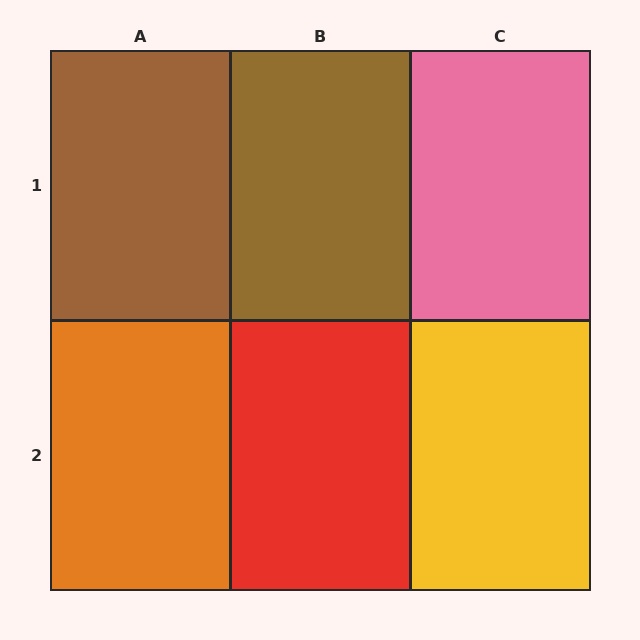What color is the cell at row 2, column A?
Orange.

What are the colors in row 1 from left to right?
Brown, brown, pink.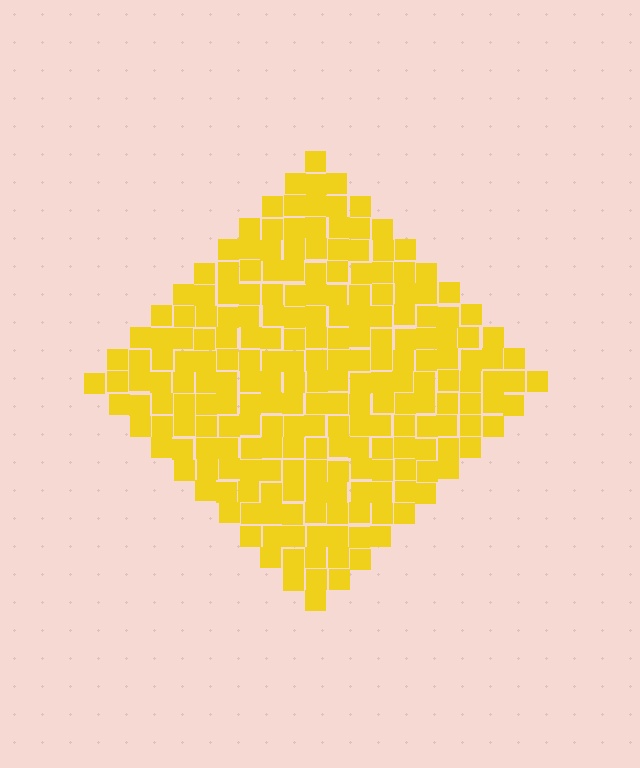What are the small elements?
The small elements are squares.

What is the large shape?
The large shape is a diamond.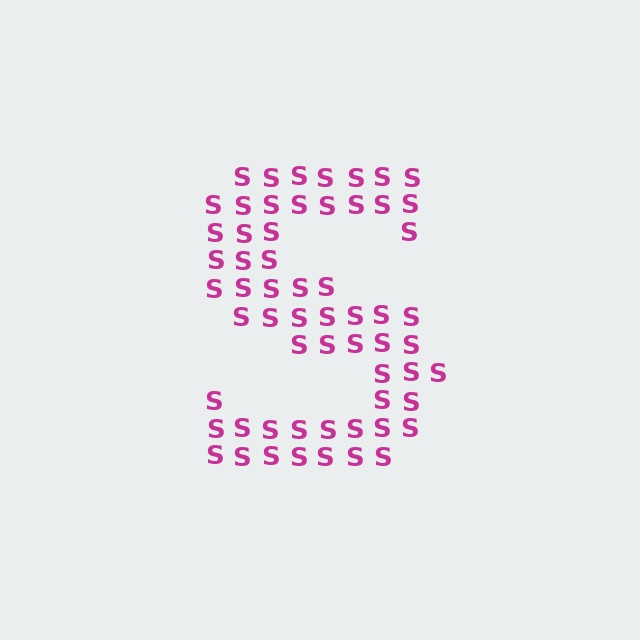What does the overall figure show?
The overall figure shows the letter S.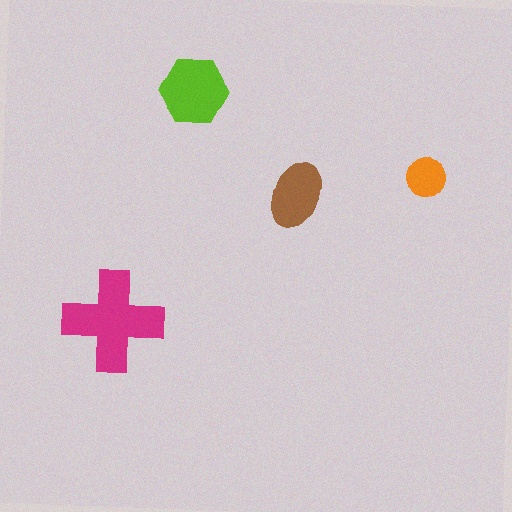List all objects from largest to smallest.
The magenta cross, the lime hexagon, the brown ellipse, the orange circle.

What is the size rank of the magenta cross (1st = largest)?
1st.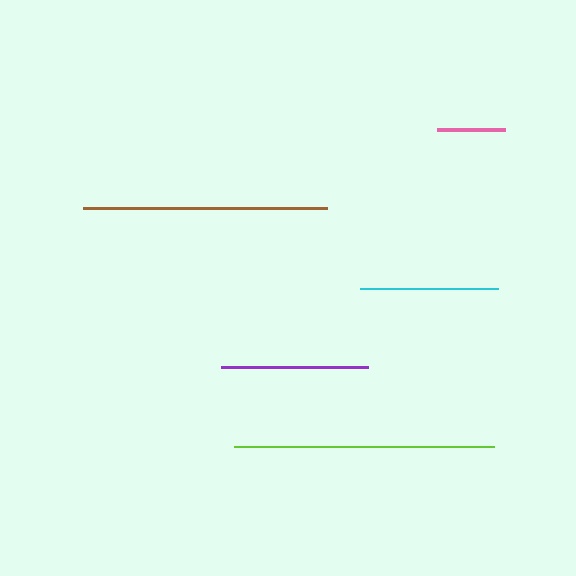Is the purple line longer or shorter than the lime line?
The lime line is longer than the purple line.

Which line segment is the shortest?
The pink line is the shortest at approximately 68 pixels.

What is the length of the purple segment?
The purple segment is approximately 147 pixels long.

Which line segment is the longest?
The lime line is the longest at approximately 260 pixels.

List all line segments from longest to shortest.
From longest to shortest: lime, brown, purple, cyan, pink.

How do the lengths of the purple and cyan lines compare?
The purple and cyan lines are approximately the same length.